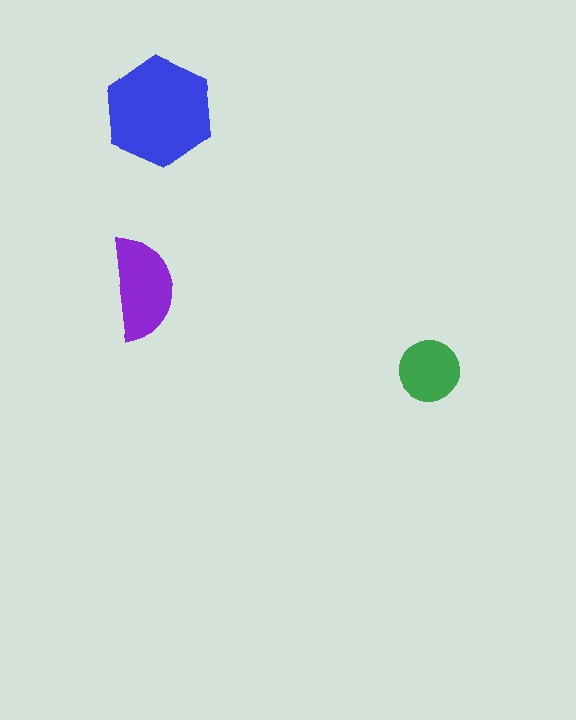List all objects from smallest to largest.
The green circle, the purple semicircle, the blue hexagon.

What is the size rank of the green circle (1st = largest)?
3rd.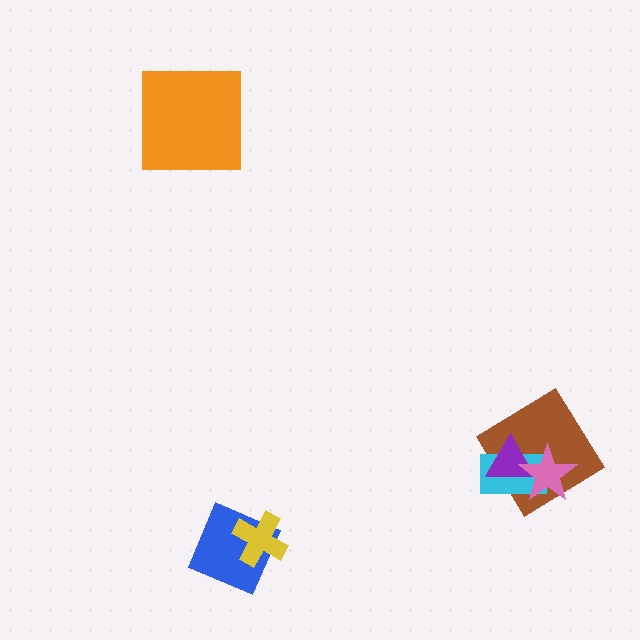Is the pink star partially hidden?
No, no other shape covers it.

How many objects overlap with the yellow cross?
1 object overlaps with the yellow cross.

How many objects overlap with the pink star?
3 objects overlap with the pink star.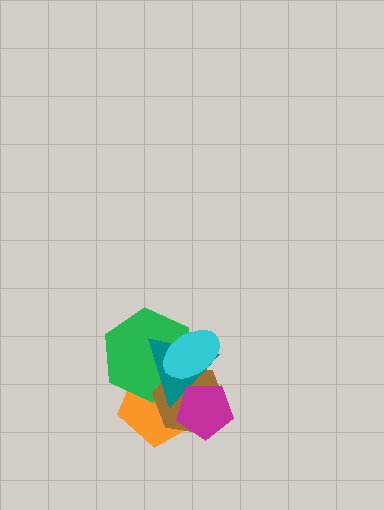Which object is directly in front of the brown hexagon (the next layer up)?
The teal triangle is directly in front of the brown hexagon.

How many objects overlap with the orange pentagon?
5 objects overlap with the orange pentagon.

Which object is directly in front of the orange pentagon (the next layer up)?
The green hexagon is directly in front of the orange pentagon.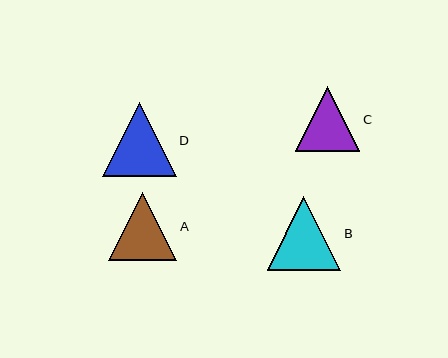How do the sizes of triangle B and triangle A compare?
Triangle B and triangle A are approximately the same size.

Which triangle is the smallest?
Triangle C is the smallest with a size of approximately 65 pixels.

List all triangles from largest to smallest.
From largest to smallest: B, D, A, C.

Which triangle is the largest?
Triangle B is the largest with a size of approximately 73 pixels.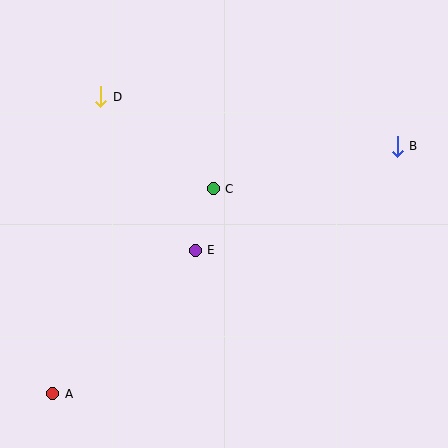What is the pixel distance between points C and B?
The distance between C and B is 189 pixels.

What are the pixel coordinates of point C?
Point C is at (213, 189).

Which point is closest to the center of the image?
Point C at (213, 189) is closest to the center.